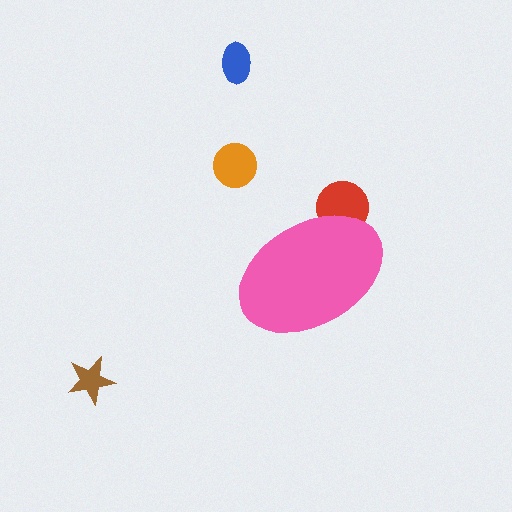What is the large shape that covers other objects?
A pink ellipse.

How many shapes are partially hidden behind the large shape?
1 shape is partially hidden.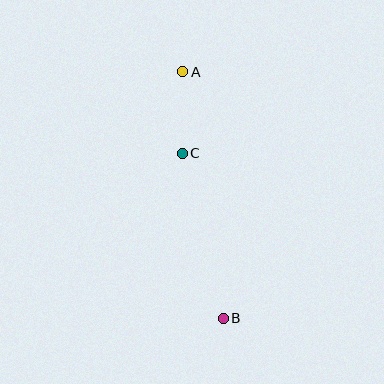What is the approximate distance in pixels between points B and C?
The distance between B and C is approximately 170 pixels.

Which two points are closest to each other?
Points A and C are closest to each other.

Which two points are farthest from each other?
Points A and B are farthest from each other.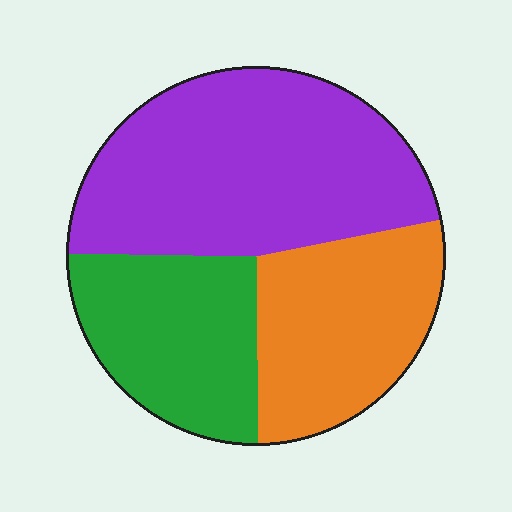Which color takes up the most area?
Purple, at roughly 45%.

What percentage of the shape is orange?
Orange covers roughly 30% of the shape.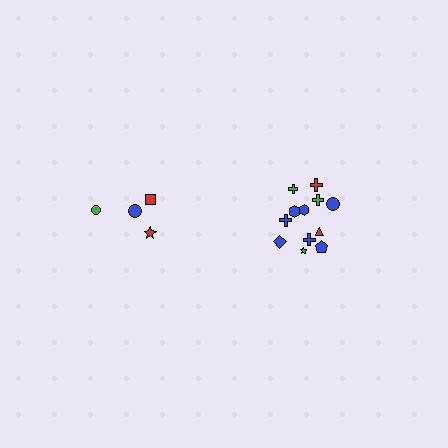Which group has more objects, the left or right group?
The right group.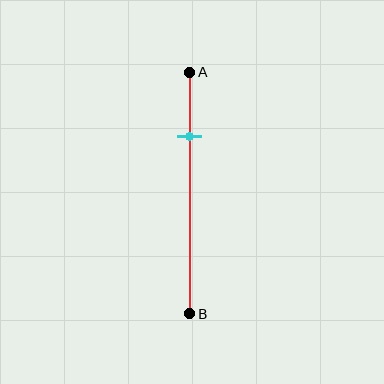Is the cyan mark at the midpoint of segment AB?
No, the mark is at about 25% from A, not at the 50% midpoint.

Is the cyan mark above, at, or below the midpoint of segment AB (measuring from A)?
The cyan mark is above the midpoint of segment AB.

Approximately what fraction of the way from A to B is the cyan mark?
The cyan mark is approximately 25% of the way from A to B.